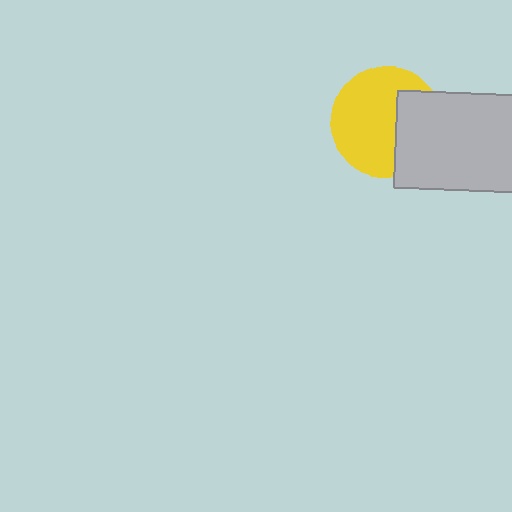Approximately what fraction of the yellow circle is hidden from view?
Roughly 35% of the yellow circle is hidden behind the light gray rectangle.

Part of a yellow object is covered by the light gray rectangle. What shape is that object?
It is a circle.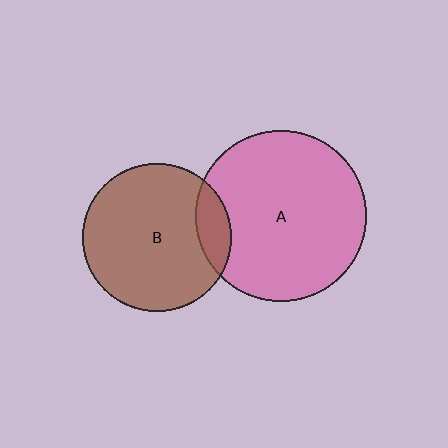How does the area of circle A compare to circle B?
Approximately 1.3 times.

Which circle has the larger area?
Circle A (pink).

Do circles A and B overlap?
Yes.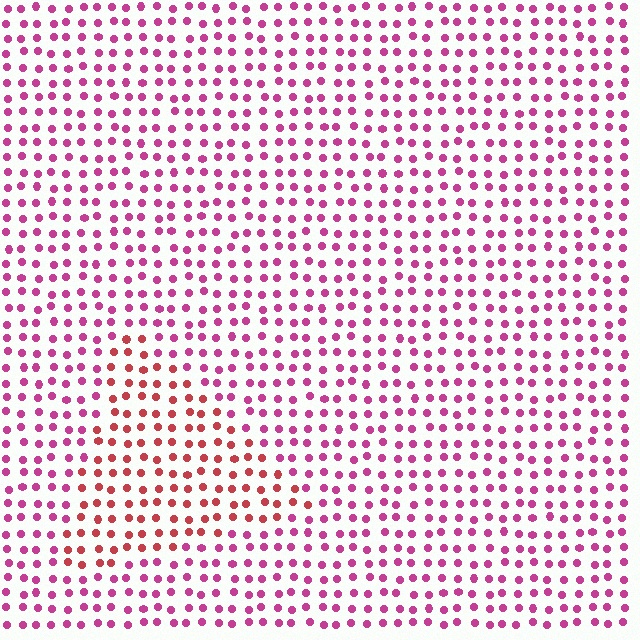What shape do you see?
I see a triangle.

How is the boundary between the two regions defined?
The boundary is defined purely by a slight shift in hue (about 33 degrees). Spacing, size, and orientation are identical on both sides.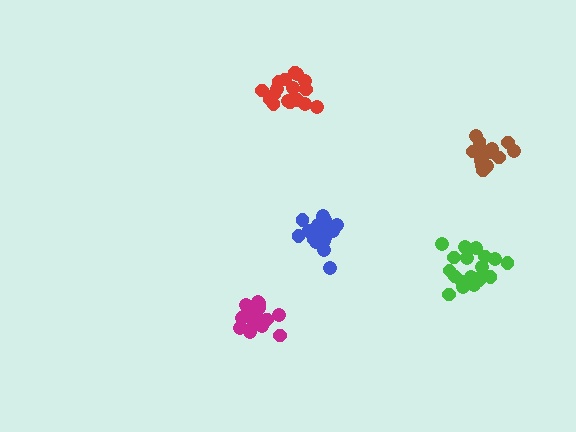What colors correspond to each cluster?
The clusters are colored: magenta, brown, blue, red, green.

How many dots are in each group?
Group 1: 21 dots, Group 2: 18 dots, Group 3: 20 dots, Group 4: 19 dots, Group 5: 19 dots (97 total).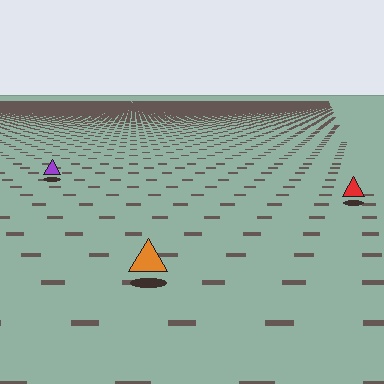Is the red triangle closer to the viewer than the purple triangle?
Yes. The red triangle is closer — you can tell from the texture gradient: the ground texture is coarser near it.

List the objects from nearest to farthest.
From nearest to farthest: the orange triangle, the red triangle, the purple triangle.